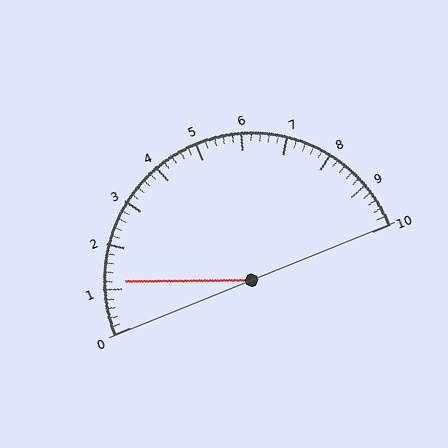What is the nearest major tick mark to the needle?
The nearest major tick mark is 1.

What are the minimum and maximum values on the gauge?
The gauge ranges from 0 to 10.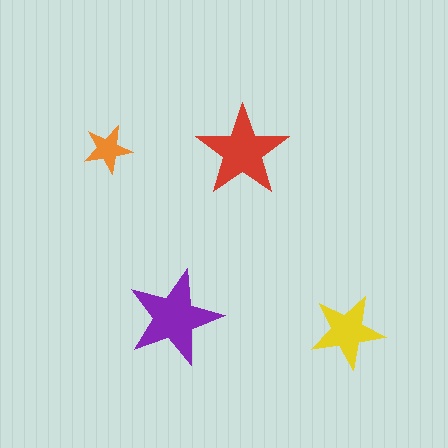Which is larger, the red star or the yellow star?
The red one.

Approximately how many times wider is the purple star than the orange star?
About 2 times wider.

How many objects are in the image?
There are 4 objects in the image.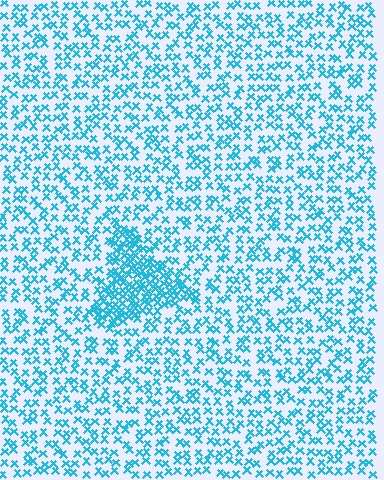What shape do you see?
I see a triangle.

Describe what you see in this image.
The image contains small cyan elements arranged at two different densities. A triangle-shaped region is visible where the elements are more densely packed than the surrounding area.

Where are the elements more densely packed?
The elements are more densely packed inside the triangle boundary.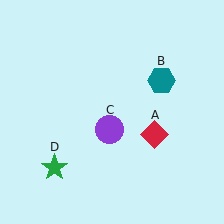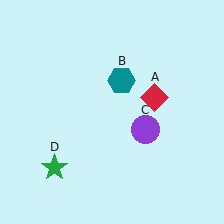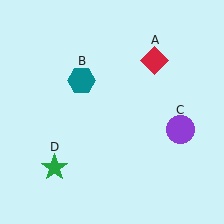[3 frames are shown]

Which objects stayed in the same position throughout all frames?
Green star (object D) remained stationary.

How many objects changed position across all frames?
3 objects changed position: red diamond (object A), teal hexagon (object B), purple circle (object C).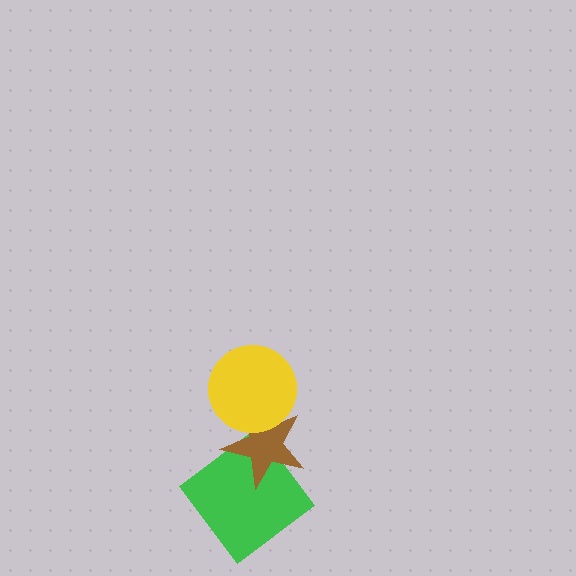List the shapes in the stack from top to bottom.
From top to bottom: the yellow circle, the brown star, the green diamond.